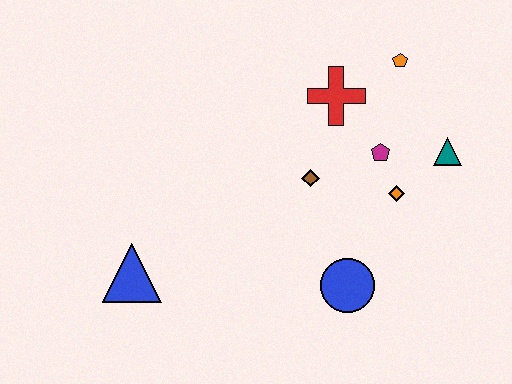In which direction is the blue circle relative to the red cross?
The blue circle is below the red cross.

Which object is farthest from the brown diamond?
The blue triangle is farthest from the brown diamond.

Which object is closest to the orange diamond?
The magenta pentagon is closest to the orange diamond.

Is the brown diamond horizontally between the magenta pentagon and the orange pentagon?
No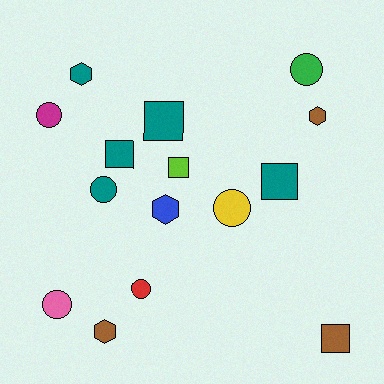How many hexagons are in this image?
There are 4 hexagons.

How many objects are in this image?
There are 15 objects.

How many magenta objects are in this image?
There is 1 magenta object.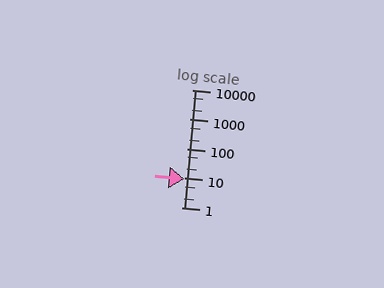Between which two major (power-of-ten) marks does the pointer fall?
The pointer is between 1 and 10.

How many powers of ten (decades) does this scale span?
The scale spans 4 decades, from 1 to 10000.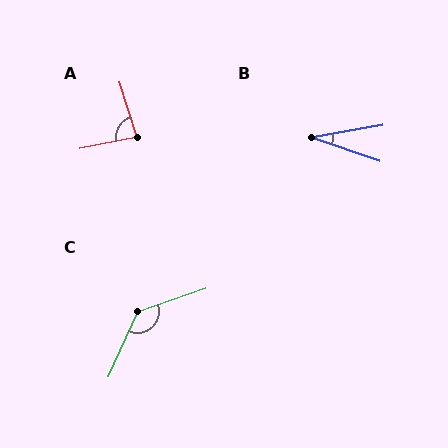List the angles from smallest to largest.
B (28°), A (84°), C (133°).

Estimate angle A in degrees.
Approximately 84 degrees.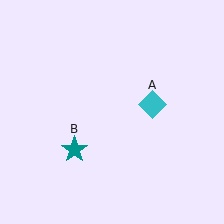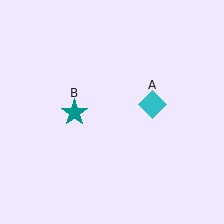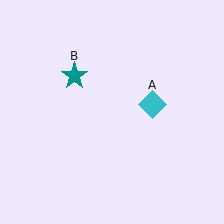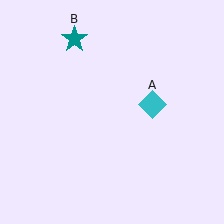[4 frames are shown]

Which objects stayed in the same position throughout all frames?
Cyan diamond (object A) remained stationary.